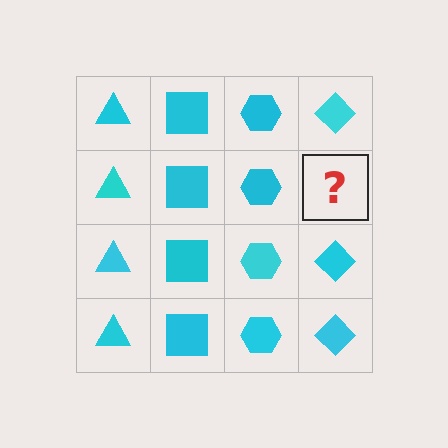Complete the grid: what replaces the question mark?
The question mark should be replaced with a cyan diamond.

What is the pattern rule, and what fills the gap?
The rule is that each column has a consistent shape. The gap should be filled with a cyan diamond.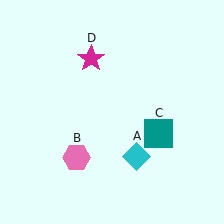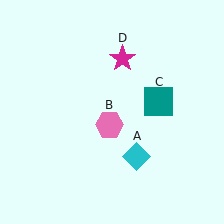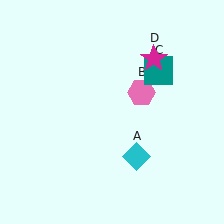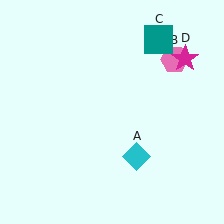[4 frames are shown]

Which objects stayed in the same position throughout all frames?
Cyan diamond (object A) remained stationary.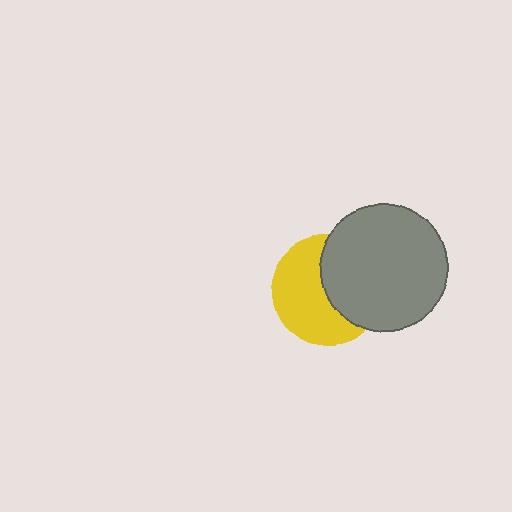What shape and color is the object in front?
The object in front is a gray circle.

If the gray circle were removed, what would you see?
You would see the complete yellow circle.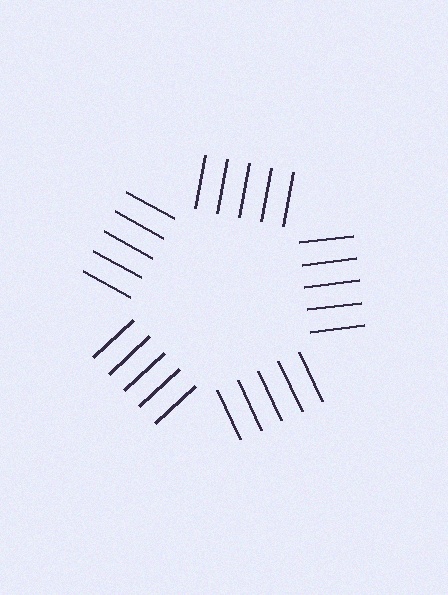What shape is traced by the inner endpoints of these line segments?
An illusory pentagon — the line segments terminate on its edges but no continuous stroke is drawn.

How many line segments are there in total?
25 — 5 along each of the 5 edges.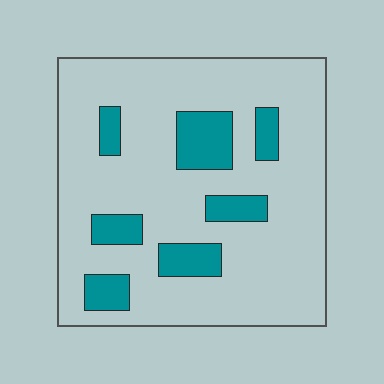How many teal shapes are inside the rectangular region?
7.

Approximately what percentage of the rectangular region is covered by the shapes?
Approximately 20%.